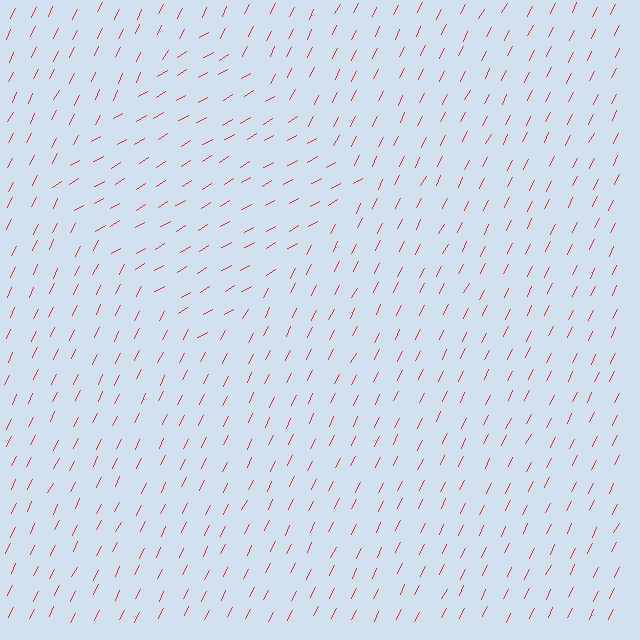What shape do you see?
I see a diamond.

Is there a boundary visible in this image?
Yes, there is a texture boundary formed by a change in line orientation.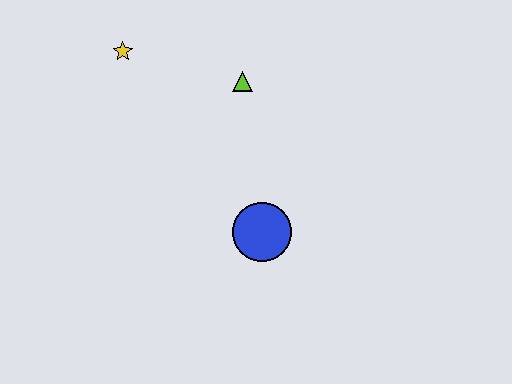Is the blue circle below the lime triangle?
Yes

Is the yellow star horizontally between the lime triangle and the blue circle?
No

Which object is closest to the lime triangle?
The yellow star is closest to the lime triangle.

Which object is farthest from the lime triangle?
The blue circle is farthest from the lime triangle.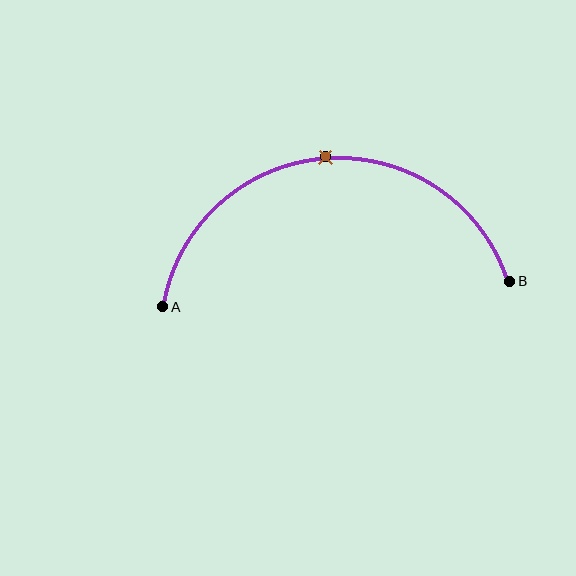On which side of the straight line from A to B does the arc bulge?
The arc bulges above the straight line connecting A and B.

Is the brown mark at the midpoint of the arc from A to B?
Yes. The brown mark lies on the arc at equal arc-length from both A and B — it is the arc midpoint.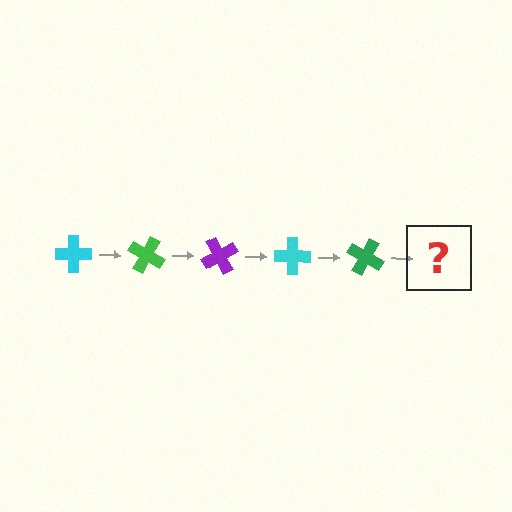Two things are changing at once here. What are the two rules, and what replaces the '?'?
The two rules are that it rotates 30 degrees each step and the color cycles through cyan, green, and purple. The '?' should be a purple cross, rotated 150 degrees from the start.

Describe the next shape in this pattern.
It should be a purple cross, rotated 150 degrees from the start.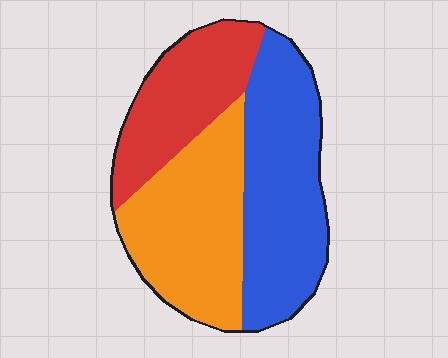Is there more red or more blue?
Blue.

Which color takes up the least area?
Red, at roughly 25%.